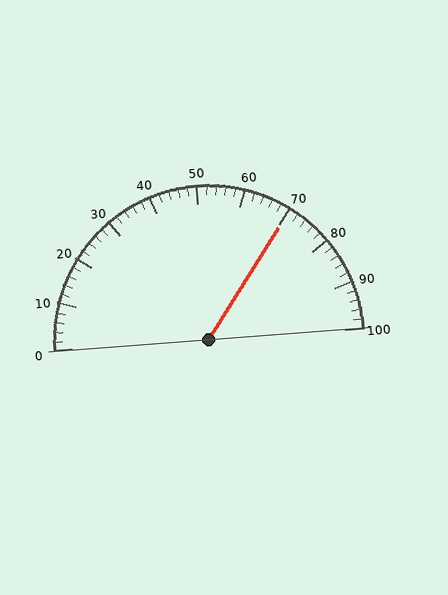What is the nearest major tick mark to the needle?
The nearest major tick mark is 70.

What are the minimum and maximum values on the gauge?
The gauge ranges from 0 to 100.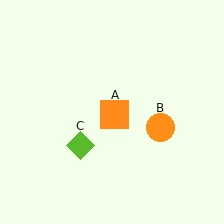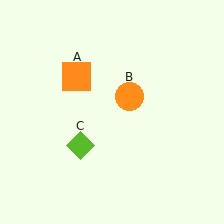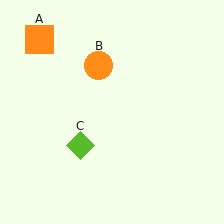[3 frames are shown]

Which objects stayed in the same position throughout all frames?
Lime diamond (object C) remained stationary.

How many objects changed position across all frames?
2 objects changed position: orange square (object A), orange circle (object B).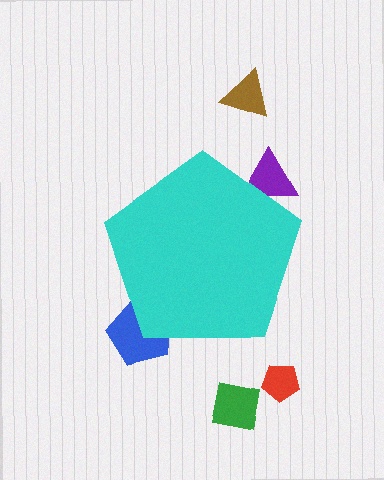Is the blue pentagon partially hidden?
Yes, the blue pentagon is partially hidden behind the cyan pentagon.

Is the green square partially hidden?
No, the green square is fully visible.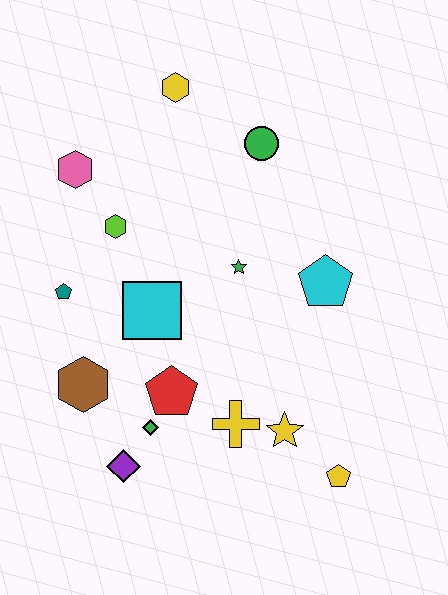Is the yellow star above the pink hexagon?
No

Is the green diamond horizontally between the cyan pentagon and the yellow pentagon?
No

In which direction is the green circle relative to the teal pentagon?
The green circle is to the right of the teal pentagon.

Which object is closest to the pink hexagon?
The lime hexagon is closest to the pink hexagon.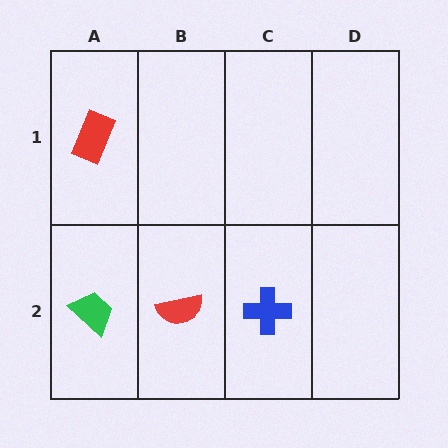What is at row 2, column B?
A red semicircle.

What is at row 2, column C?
A blue cross.